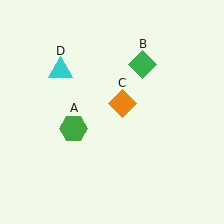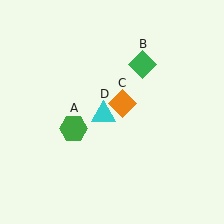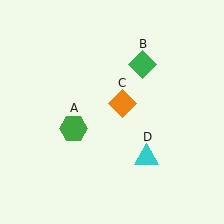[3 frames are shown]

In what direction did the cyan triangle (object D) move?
The cyan triangle (object D) moved down and to the right.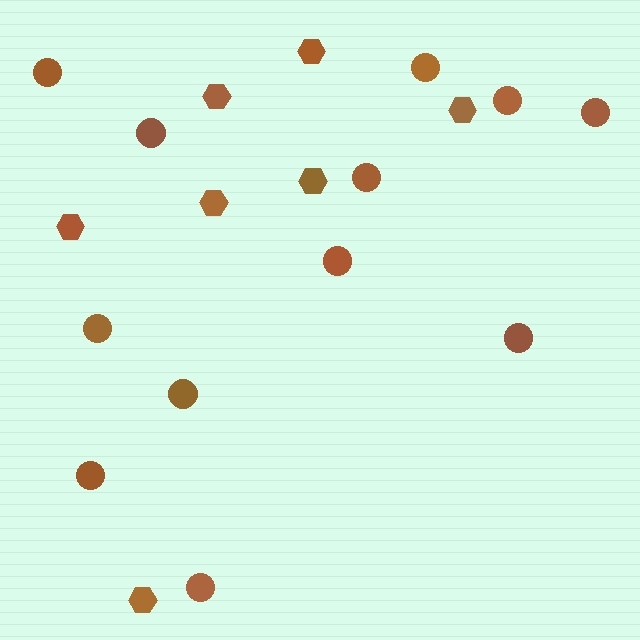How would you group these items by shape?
There are 2 groups: one group of hexagons (7) and one group of circles (12).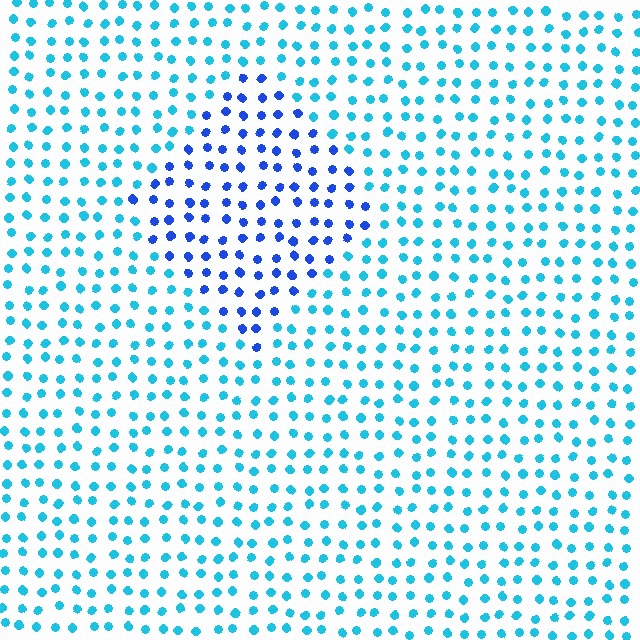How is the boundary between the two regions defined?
The boundary is defined purely by a slight shift in hue (about 38 degrees). Spacing, size, and orientation are identical on both sides.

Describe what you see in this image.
The image is filled with small cyan elements in a uniform arrangement. A diamond-shaped region is visible where the elements are tinted to a slightly different hue, forming a subtle color boundary.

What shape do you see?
I see a diamond.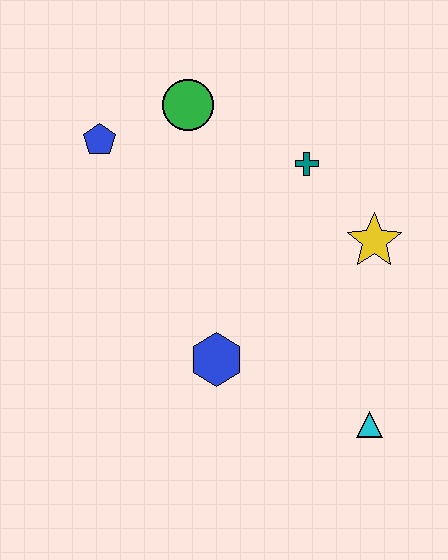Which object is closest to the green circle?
The blue pentagon is closest to the green circle.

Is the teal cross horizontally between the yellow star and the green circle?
Yes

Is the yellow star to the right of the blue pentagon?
Yes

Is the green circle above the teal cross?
Yes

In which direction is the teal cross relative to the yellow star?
The teal cross is above the yellow star.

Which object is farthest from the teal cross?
The cyan triangle is farthest from the teal cross.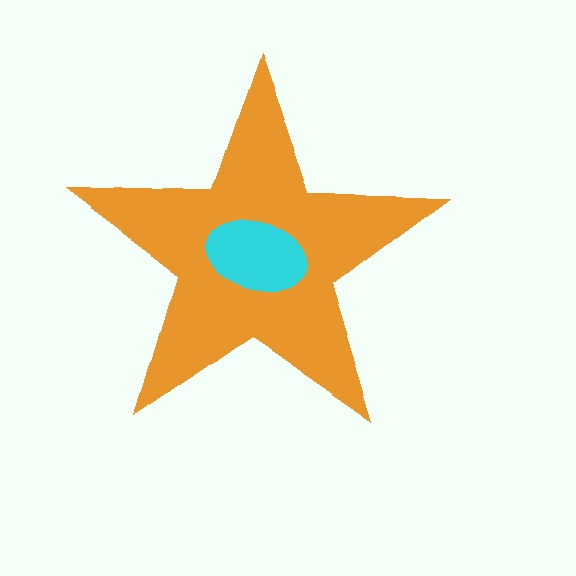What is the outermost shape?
The orange star.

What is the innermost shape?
The cyan ellipse.